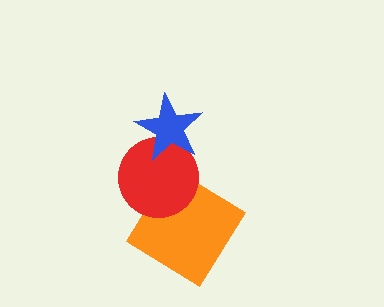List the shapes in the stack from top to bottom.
From top to bottom: the blue star, the red circle, the orange diamond.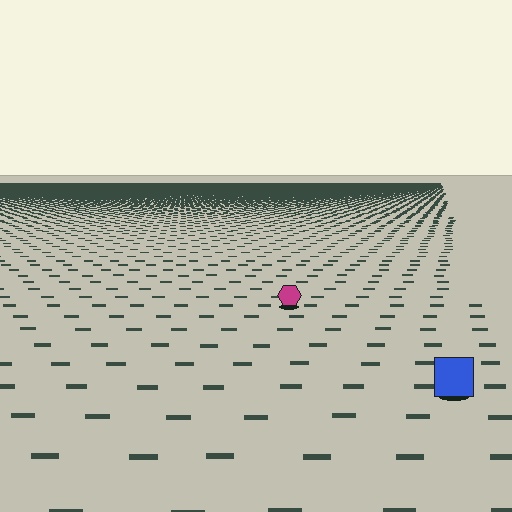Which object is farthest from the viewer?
The magenta hexagon is farthest from the viewer. It appears smaller and the ground texture around it is denser.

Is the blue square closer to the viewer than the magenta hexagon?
Yes. The blue square is closer — you can tell from the texture gradient: the ground texture is coarser near it.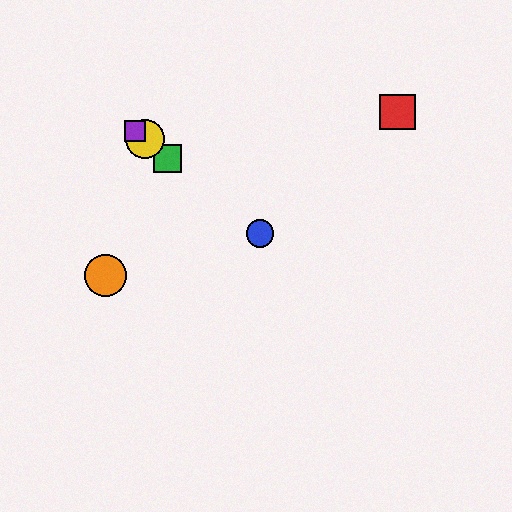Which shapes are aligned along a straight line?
The blue circle, the green square, the yellow circle, the purple square are aligned along a straight line.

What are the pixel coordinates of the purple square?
The purple square is at (135, 131).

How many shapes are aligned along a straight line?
4 shapes (the blue circle, the green square, the yellow circle, the purple square) are aligned along a straight line.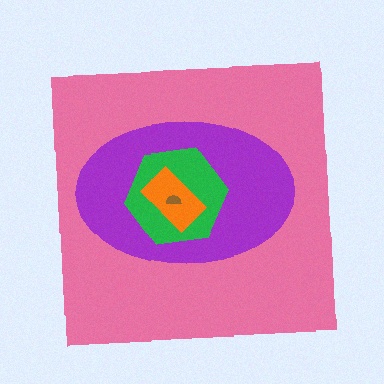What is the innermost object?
The brown semicircle.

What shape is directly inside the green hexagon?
The orange rectangle.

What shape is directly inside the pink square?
The purple ellipse.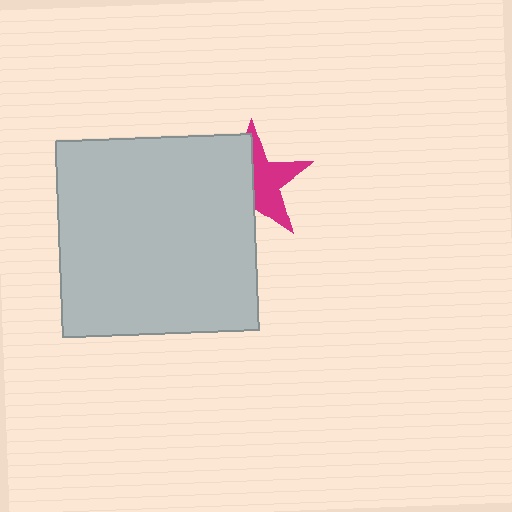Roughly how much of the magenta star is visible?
About half of it is visible (roughly 50%).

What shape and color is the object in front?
The object in front is a light gray square.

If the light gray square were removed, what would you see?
You would see the complete magenta star.